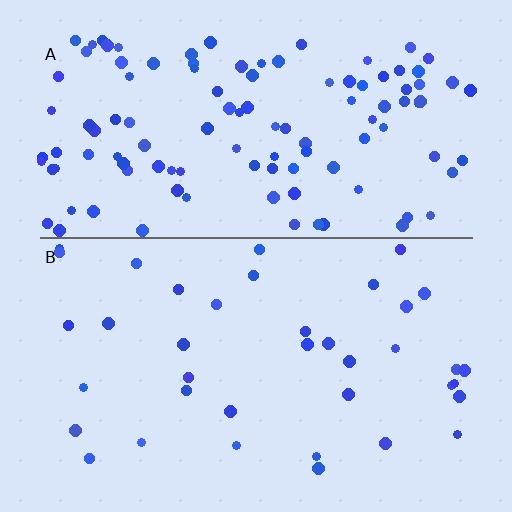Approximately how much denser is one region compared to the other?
Approximately 3.0× — region A over region B.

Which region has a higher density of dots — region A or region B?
A (the top).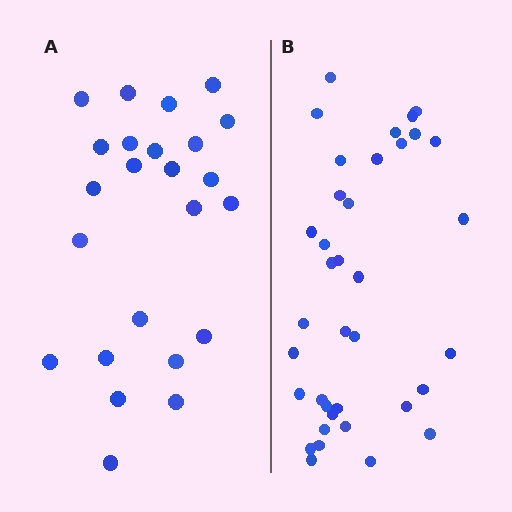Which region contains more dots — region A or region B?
Region B (the right region) has more dots.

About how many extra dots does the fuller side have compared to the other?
Region B has approximately 15 more dots than region A.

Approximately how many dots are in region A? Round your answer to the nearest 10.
About 20 dots. (The exact count is 24, which rounds to 20.)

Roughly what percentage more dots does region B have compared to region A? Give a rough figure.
About 55% more.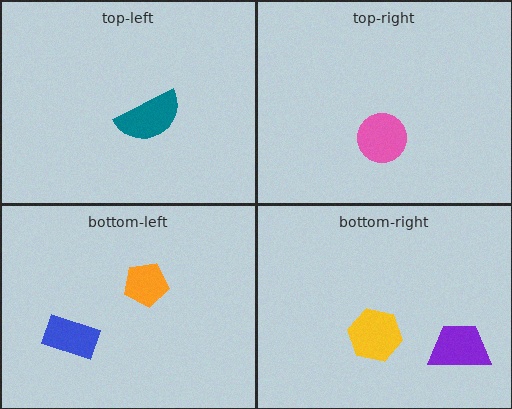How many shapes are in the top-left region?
1.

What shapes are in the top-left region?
The teal semicircle.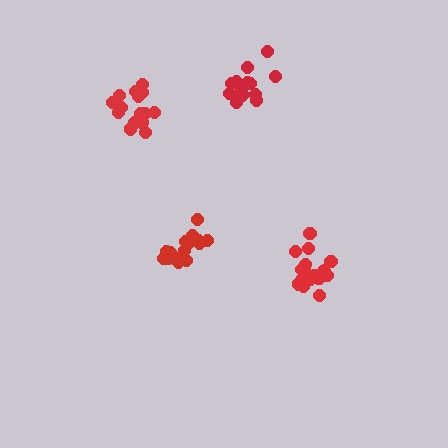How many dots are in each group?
Group 1: 17 dots, Group 2: 16 dots, Group 3: 13 dots, Group 4: 15 dots (61 total).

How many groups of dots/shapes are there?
There are 4 groups.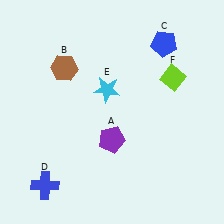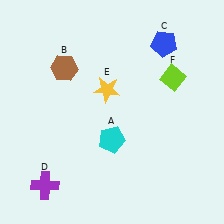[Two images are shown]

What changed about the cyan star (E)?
In Image 1, E is cyan. In Image 2, it changed to yellow.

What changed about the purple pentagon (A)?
In Image 1, A is purple. In Image 2, it changed to cyan.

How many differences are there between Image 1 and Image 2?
There are 3 differences between the two images.